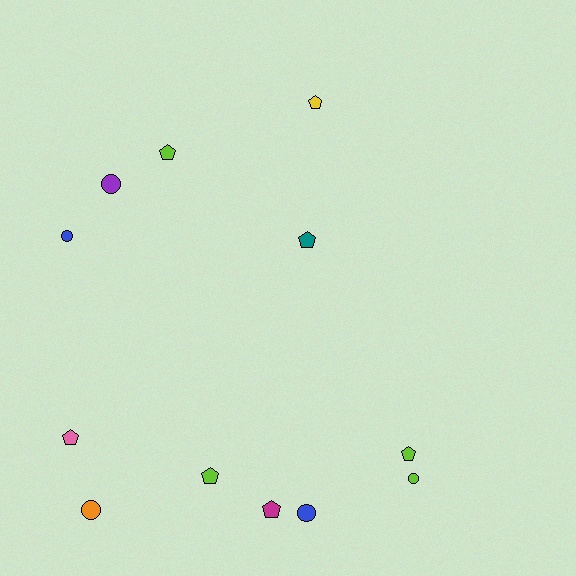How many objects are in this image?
There are 12 objects.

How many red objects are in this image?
There are no red objects.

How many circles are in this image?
There are 5 circles.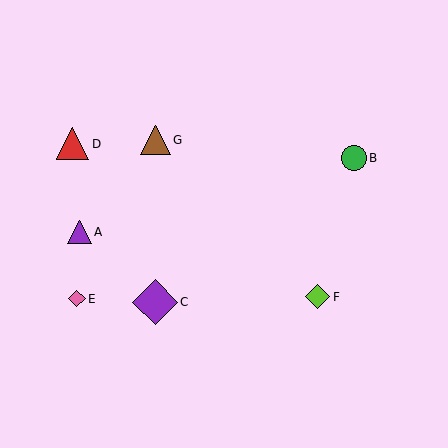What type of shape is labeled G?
Shape G is a brown triangle.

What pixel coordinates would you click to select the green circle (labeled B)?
Click at (354, 158) to select the green circle B.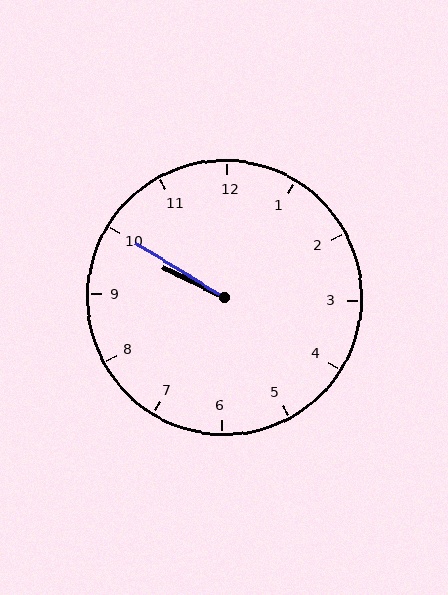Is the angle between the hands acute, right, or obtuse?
It is acute.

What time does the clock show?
9:50.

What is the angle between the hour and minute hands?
Approximately 5 degrees.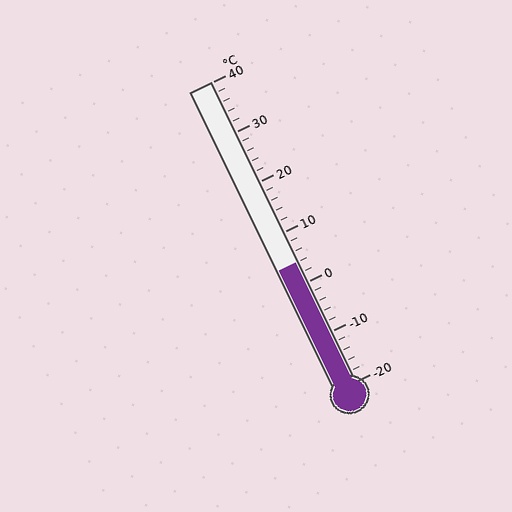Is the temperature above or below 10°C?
The temperature is below 10°C.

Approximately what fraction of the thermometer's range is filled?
The thermometer is filled to approximately 40% of its range.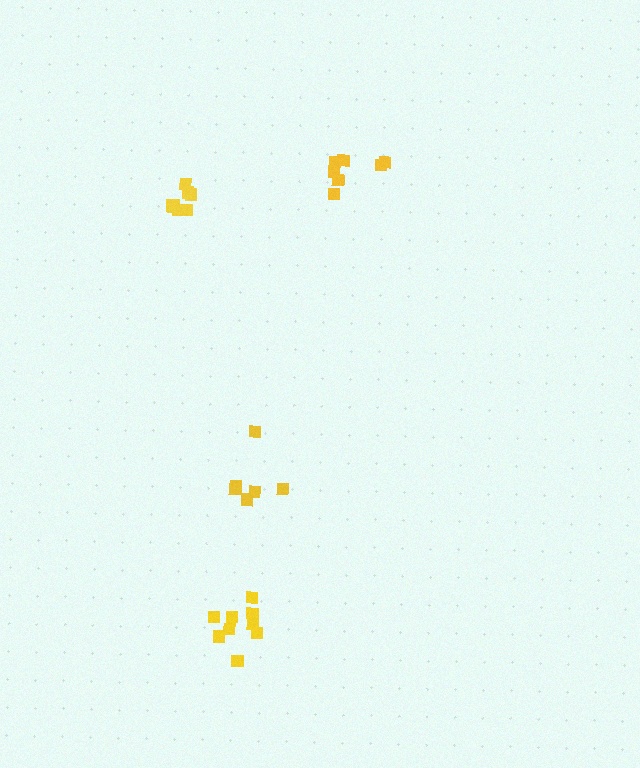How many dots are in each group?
Group 1: 6 dots, Group 2: 7 dots, Group 3: 7 dots, Group 4: 9 dots (29 total).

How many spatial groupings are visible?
There are 4 spatial groupings.